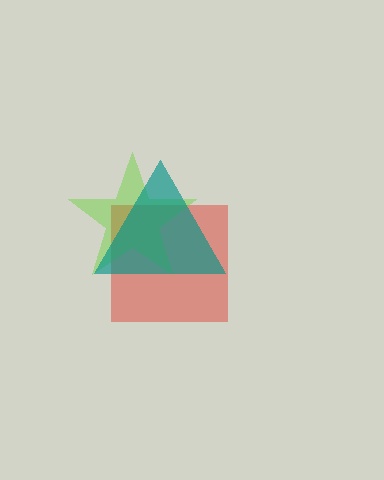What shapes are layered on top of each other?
The layered shapes are: a red square, a lime star, a teal triangle.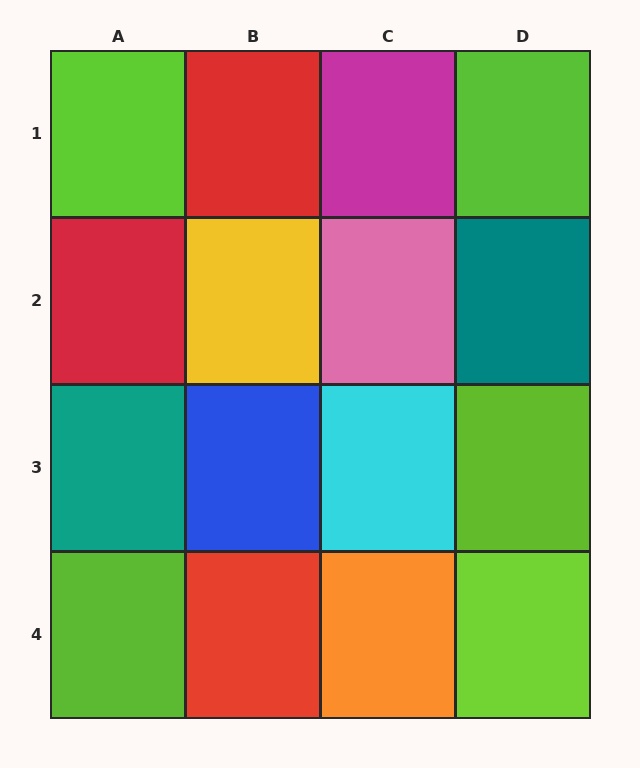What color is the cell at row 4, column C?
Orange.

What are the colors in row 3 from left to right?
Teal, blue, cyan, lime.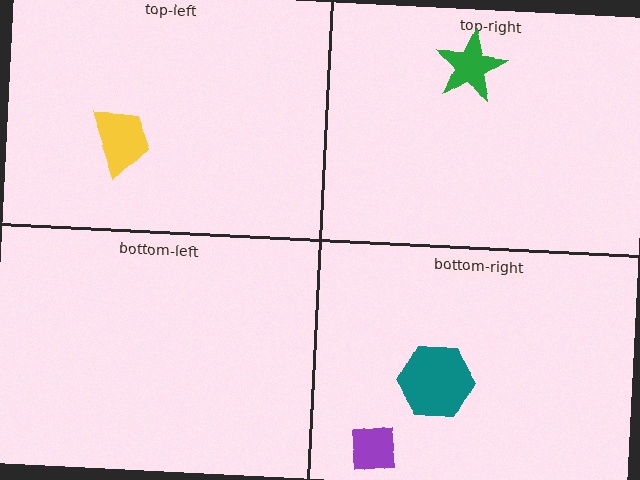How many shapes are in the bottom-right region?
2.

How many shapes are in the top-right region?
1.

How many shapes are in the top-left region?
1.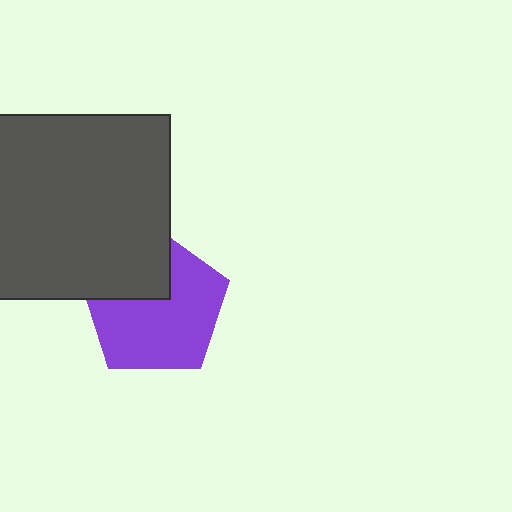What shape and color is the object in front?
The object in front is a dark gray square.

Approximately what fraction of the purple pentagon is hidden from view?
Roughly 30% of the purple pentagon is hidden behind the dark gray square.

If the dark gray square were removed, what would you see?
You would see the complete purple pentagon.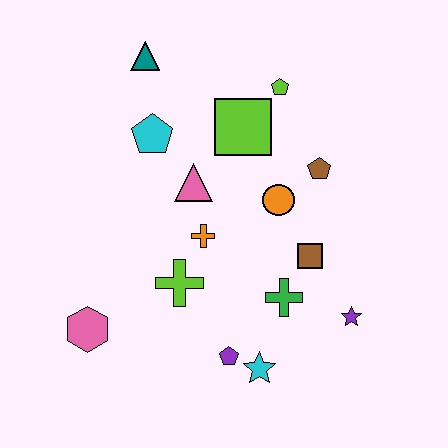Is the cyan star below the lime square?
Yes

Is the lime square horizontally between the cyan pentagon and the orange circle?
Yes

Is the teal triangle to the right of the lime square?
No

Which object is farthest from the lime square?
The pink hexagon is farthest from the lime square.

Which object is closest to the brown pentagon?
The orange circle is closest to the brown pentagon.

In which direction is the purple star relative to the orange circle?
The purple star is below the orange circle.